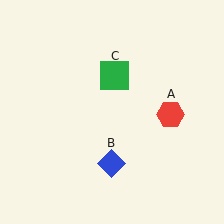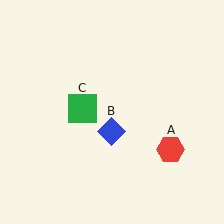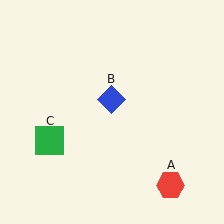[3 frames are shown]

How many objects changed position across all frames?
3 objects changed position: red hexagon (object A), blue diamond (object B), green square (object C).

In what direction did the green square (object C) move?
The green square (object C) moved down and to the left.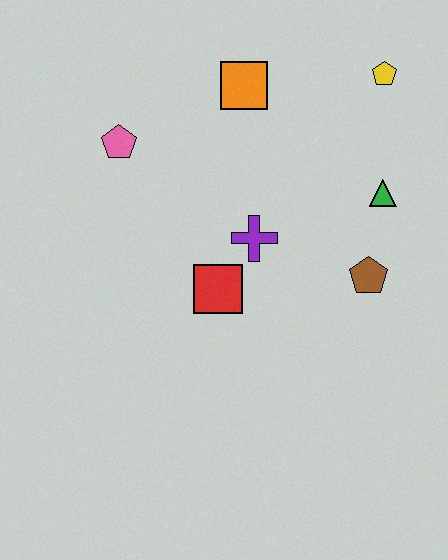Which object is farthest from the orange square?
The brown pentagon is farthest from the orange square.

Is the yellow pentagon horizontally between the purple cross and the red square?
No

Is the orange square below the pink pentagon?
No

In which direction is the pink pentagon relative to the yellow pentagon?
The pink pentagon is to the left of the yellow pentagon.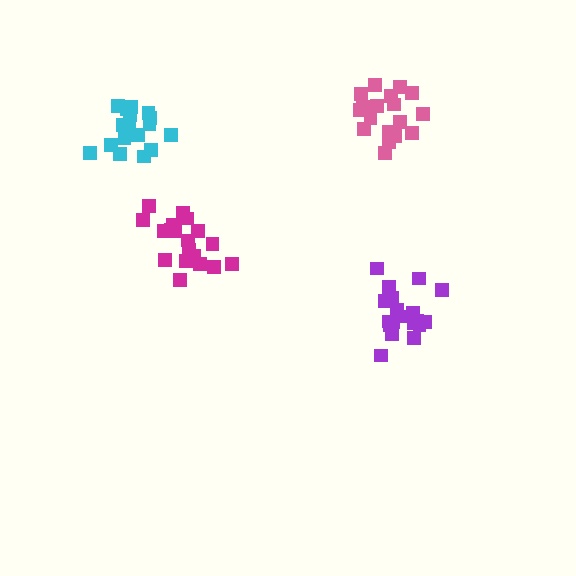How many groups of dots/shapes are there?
There are 4 groups.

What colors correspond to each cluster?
The clusters are colored: cyan, purple, magenta, pink.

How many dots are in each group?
Group 1: 18 dots, Group 2: 20 dots, Group 3: 21 dots, Group 4: 18 dots (77 total).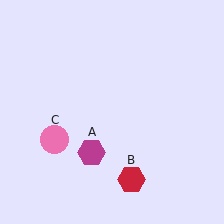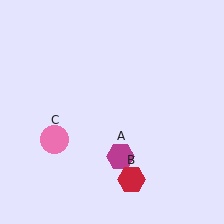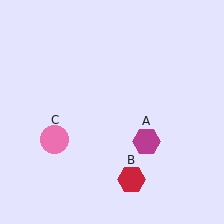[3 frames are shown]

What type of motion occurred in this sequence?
The magenta hexagon (object A) rotated counterclockwise around the center of the scene.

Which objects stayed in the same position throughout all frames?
Red hexagon (object B) and pink circle (object C) remained stationary.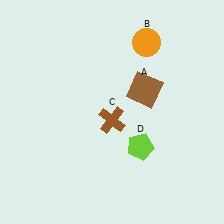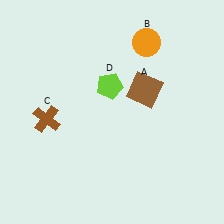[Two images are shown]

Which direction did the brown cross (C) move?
The brown cross (C) moved left.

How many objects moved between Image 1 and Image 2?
2 objects moved between the two images.